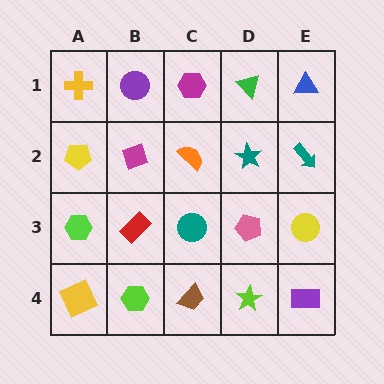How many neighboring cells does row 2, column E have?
3.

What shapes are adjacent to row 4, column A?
A lime hexagon (row 3, column A), a lime hexagon (row 4, column B).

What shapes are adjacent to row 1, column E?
A teal arrow (row 2, column E), a green triangle (row 1, column D).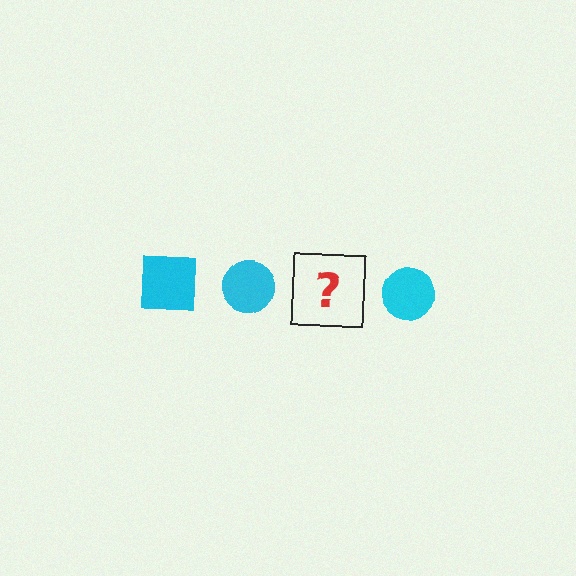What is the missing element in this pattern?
The missing element is a cyan square.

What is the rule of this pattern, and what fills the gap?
The rule is that the pattern cycles through square, circle shapes in cyan. The gap should be filled with a cyan square.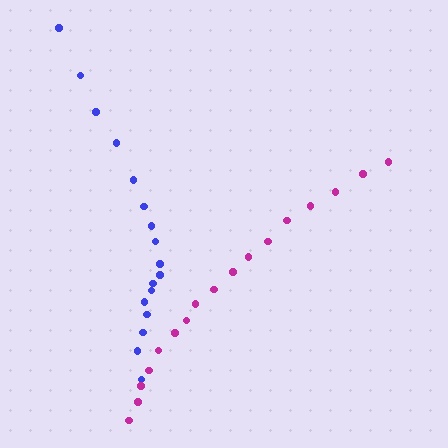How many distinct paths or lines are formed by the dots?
There are 2 distinct paths.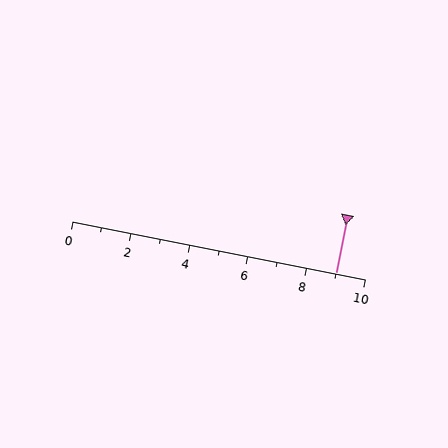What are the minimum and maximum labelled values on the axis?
The axis runs from 0 to 10.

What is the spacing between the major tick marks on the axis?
The major ticks are spaced 2 apart.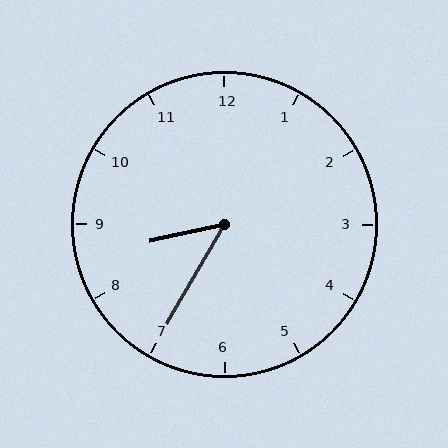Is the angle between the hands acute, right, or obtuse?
It is acute.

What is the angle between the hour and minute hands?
Approximately 48 degrees.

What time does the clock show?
8:35.